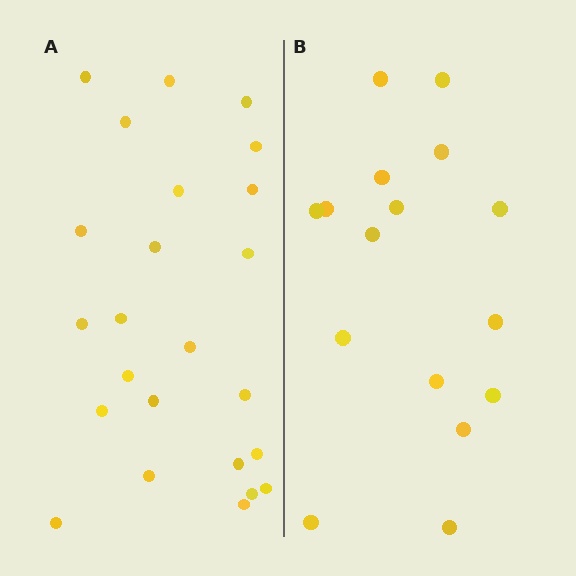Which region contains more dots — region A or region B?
Region A (the left region) has more dots.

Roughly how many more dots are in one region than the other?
Region A has roughly 8 or so more dots than region B.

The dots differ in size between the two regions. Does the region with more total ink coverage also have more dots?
No. Region B has more total ink coverage because its dots are larger, but region A actually contains more individual dots. Total area can be misleading — the number of items is what matters here.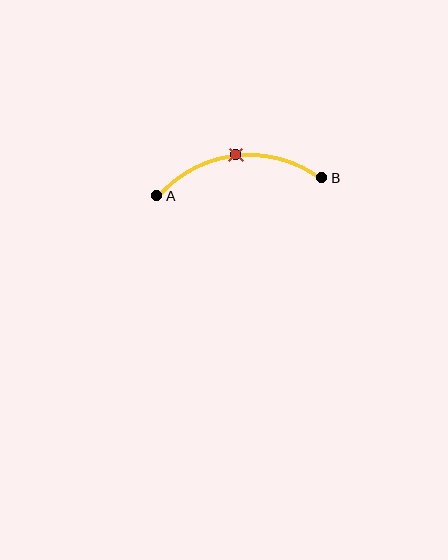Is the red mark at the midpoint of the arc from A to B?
Yes. The red mark lies on the arc at equal arc-length from both A and B — it is the arc midpoint.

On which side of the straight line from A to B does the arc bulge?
The arc bulges above the straight line connecting A and B.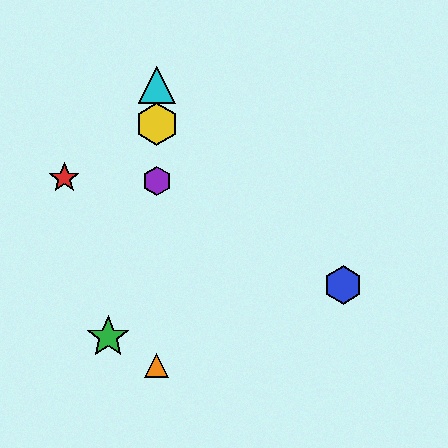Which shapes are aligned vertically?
The yellow hexagon, the purple hexagon, the orange triangle, the cyan triangle are aligned vertically.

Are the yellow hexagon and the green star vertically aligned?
No, the yellow hexagon is at x≈157 and the green star is at x≈108.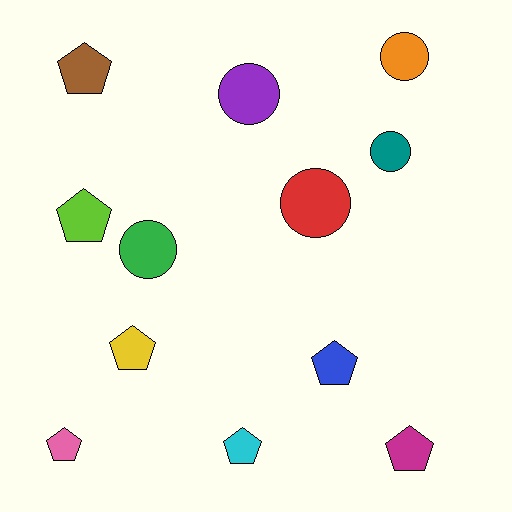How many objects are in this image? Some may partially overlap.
There are 12 objects.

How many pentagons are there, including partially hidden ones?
There are 7 pentagons.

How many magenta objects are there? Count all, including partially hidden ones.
There is 1 magenta object.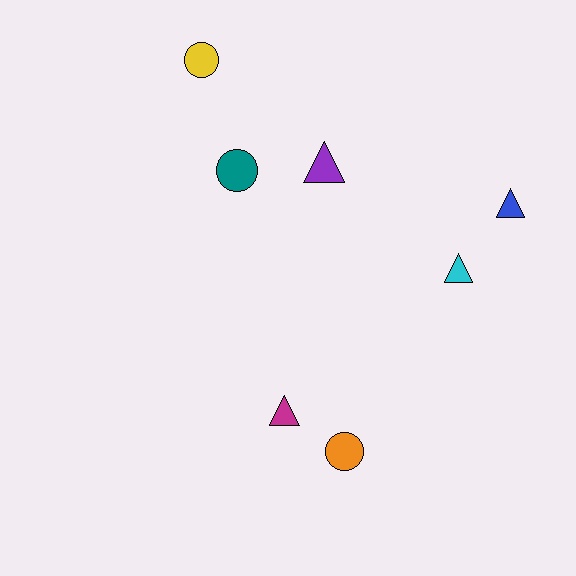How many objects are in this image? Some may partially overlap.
There are 7 objects.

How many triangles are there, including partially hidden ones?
There are 4 triangles.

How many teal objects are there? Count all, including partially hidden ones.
There is 1 teal object.